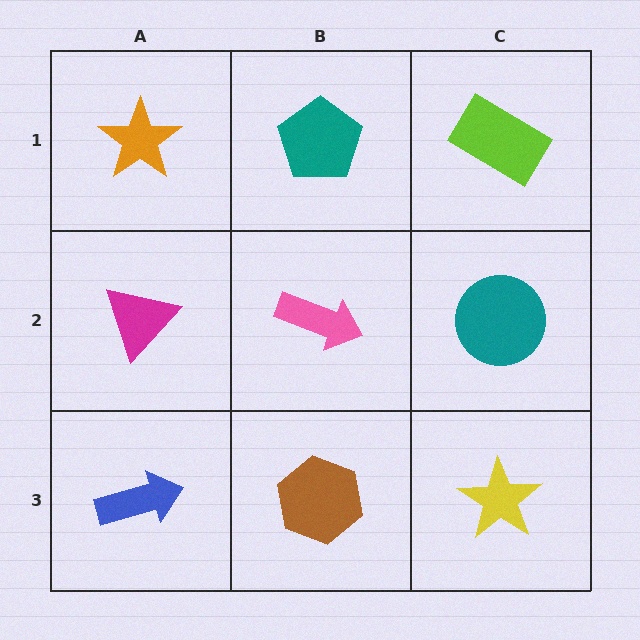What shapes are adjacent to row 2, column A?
An orange star (row 1, column A), a blue arrow (row 3, column A), a pink arrow (row 2, column B).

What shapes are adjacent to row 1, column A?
A magenta triangle (row 2, column A), a teal pentagon (row 1, column B).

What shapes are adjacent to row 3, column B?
A pink arrow (row 2, column B), a blue arrow (row 3, column A), a yellow star (row 3, column C).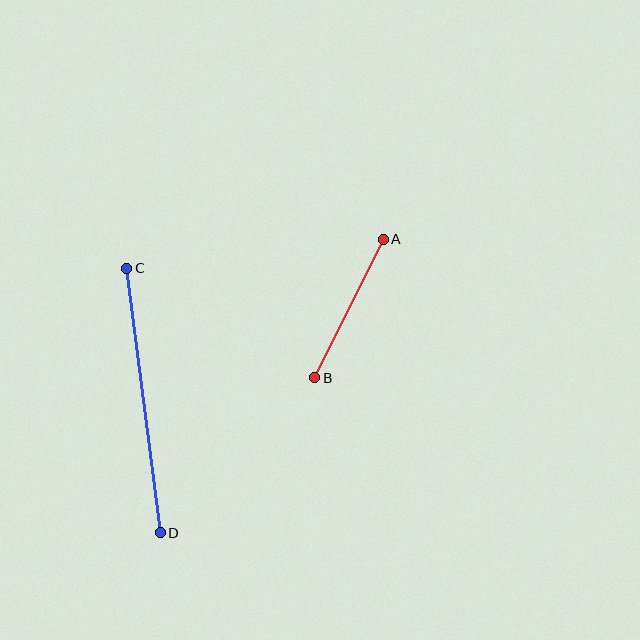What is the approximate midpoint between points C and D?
The midpoint is at approximately (144, 401) pixels.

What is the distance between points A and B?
The distance is approximately 154 pixels.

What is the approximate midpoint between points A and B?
The midpoint is at approximately (349, 308) pixels.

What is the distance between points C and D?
The distance is approximately 267 pixels.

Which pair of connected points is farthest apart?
Points C and D are farthest apart.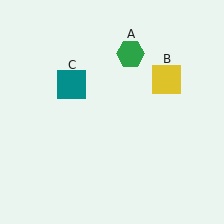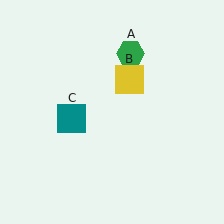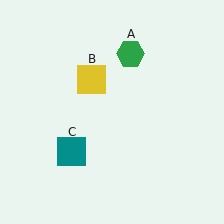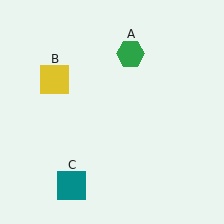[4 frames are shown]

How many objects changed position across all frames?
2 objects changed position: yellow square (object B), teal square (object C).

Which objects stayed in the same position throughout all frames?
Green hexagon (object A) remained stationary.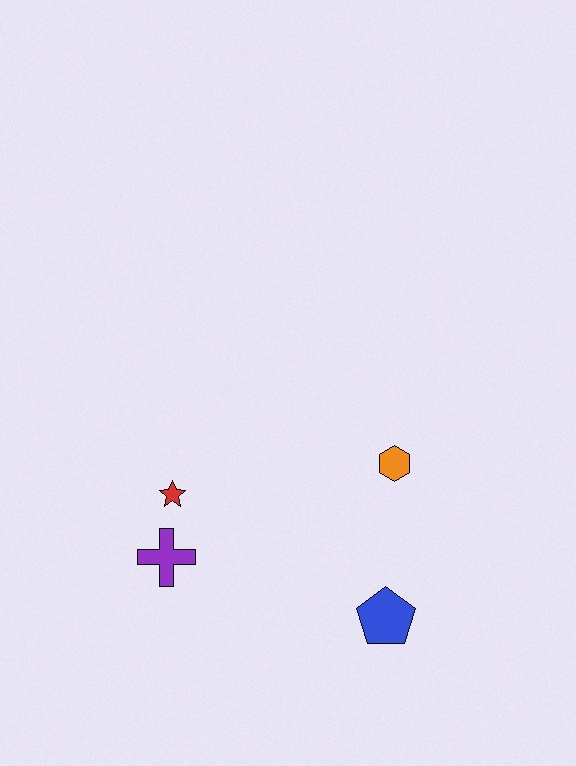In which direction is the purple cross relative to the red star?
The purple cross is below the red star.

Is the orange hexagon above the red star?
Yes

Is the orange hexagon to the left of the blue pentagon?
No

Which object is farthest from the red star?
The blue pentagon is farthest from the red star.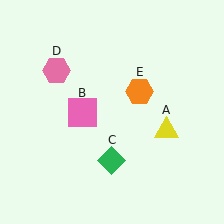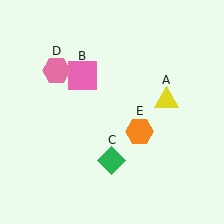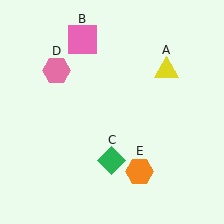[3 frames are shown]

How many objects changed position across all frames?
3 objects changed position: yellow triangle (object A), pink square (object B), orange hexagon (object E).